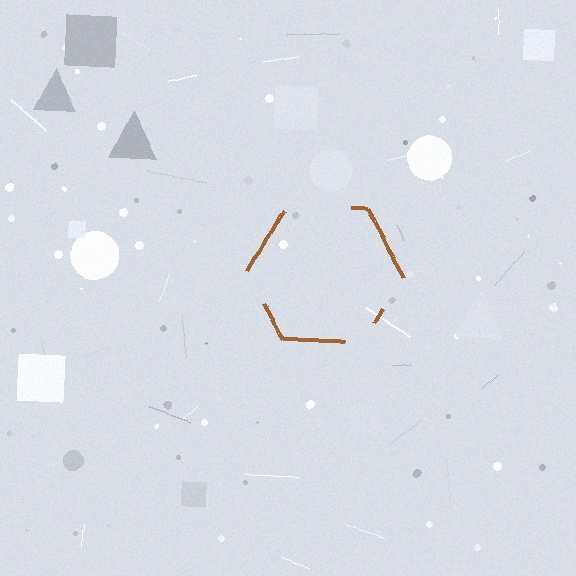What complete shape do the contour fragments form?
The contour fragments form a hexagon.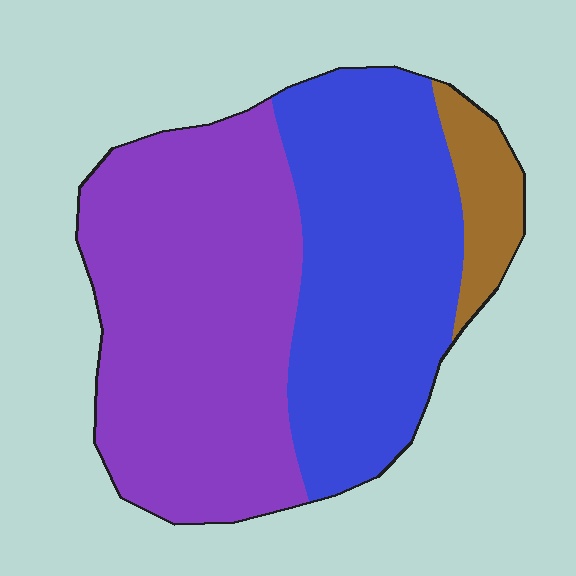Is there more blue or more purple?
Purple.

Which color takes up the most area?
Purple, at roughly 50%.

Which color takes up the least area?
Brown, at roughly 10%.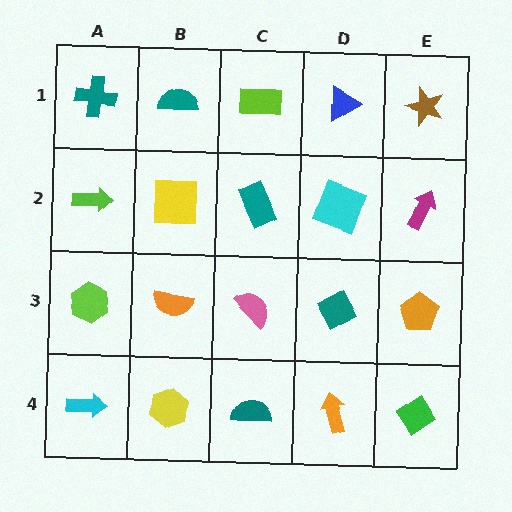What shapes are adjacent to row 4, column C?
A pink semicircle (row 3, column C), a yellow hexagon (row 4, column B), an orange arrow (row 4, column D).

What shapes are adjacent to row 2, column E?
A brown star (row 1, column E), an orange pentagon (row 3, column E), a cyan square (row 2, column D).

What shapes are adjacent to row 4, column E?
An orange pentagon (row 3, column E), an orange arrow (row 4, column D).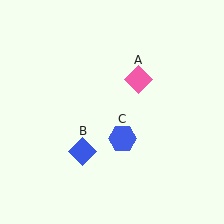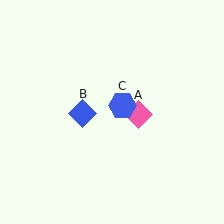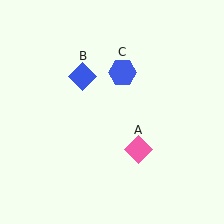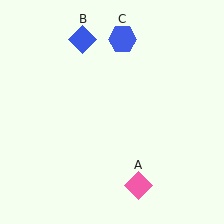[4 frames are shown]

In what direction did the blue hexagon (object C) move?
The blue hexagon (object C) moved up.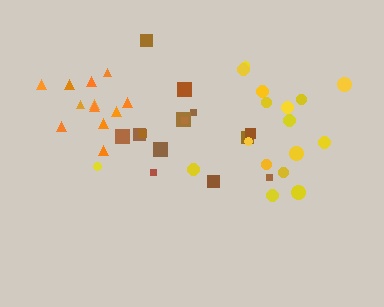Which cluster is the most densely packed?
Orange.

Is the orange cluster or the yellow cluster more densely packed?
Orange.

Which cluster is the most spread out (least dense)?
Brown.